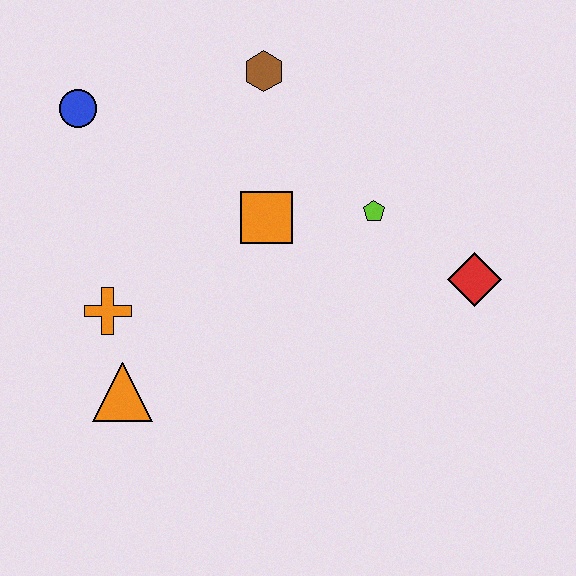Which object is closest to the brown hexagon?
The orange square is closest to the brown hexagon.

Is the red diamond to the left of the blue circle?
No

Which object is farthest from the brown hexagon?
The orange triangle is farthest from the brown hexagon.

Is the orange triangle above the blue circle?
No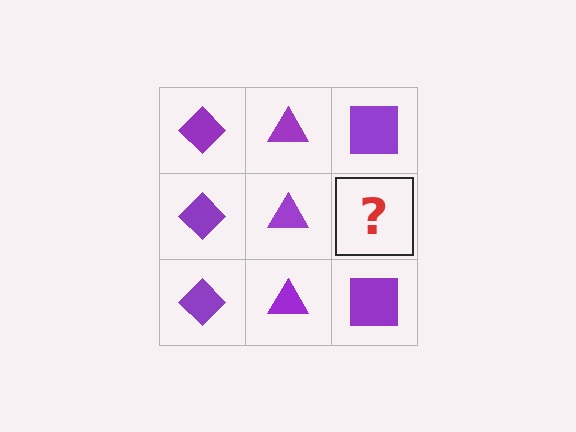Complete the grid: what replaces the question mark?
The question mark should be replaced with a purple square.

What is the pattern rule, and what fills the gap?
The rule is that each column has a consistent shape. The gap should be filled with a purple square.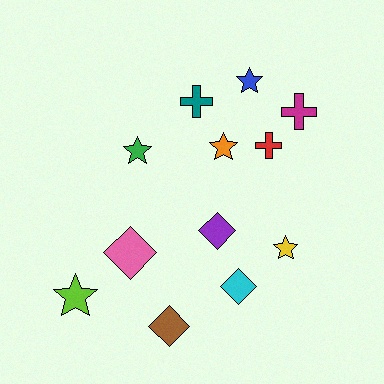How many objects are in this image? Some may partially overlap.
There are 12 objects.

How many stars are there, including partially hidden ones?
There are 5 stars.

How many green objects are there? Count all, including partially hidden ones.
There is 1 green object.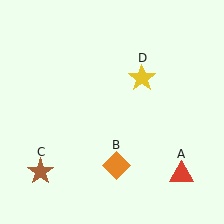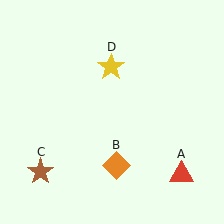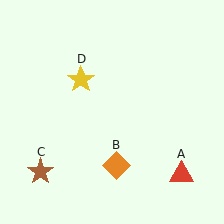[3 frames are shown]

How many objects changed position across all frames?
1 object changed position: yellow star (object D).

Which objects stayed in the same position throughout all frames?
Red triangle (object A) and orange diamond (object B) and brown star (object C) remained stationary.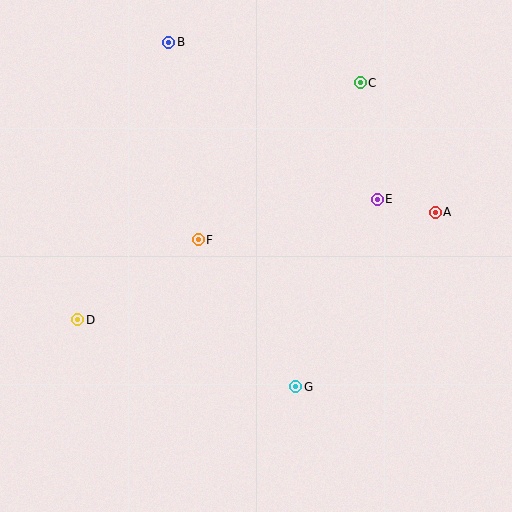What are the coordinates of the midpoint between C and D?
The midpoint between C and D is at (219, 201).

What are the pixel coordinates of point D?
Point D is at (78, 320).